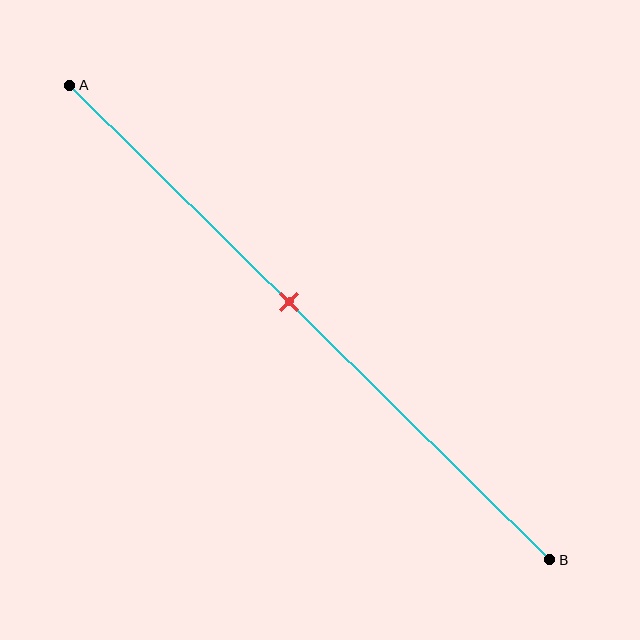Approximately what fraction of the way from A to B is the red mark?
The red mark is approximately 45% of the way from A to B.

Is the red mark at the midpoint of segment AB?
No, the mark is at about 45% from A, not at the 50% midpoint.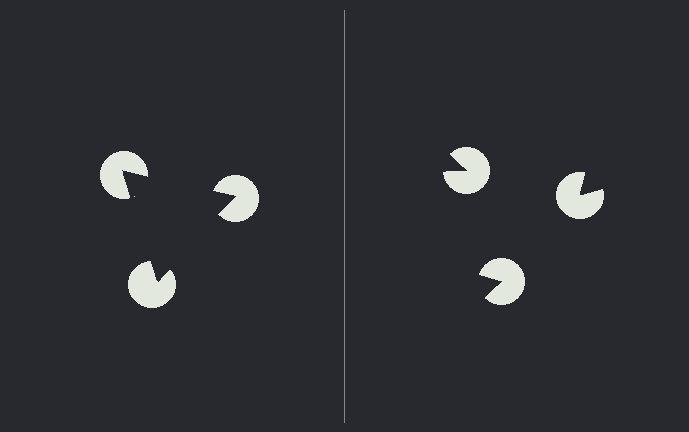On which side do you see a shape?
An illusory triangle appears on the left side. On the right side the wedge cuts are rotated, so no coherent shape forms.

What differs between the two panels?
The pac-man discs are positioned identically on both sides; only the wedge orientations differ. On the left they align to a triangle; on the right they are misaligned.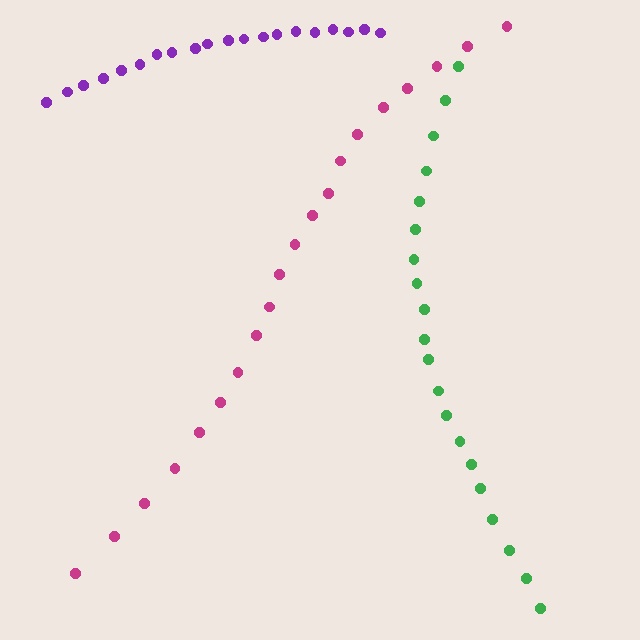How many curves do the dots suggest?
There are 3 distinct paths.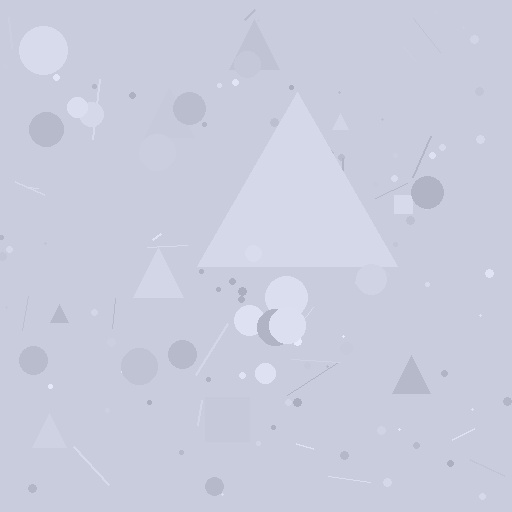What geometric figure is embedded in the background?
A triangle is embedded in the background.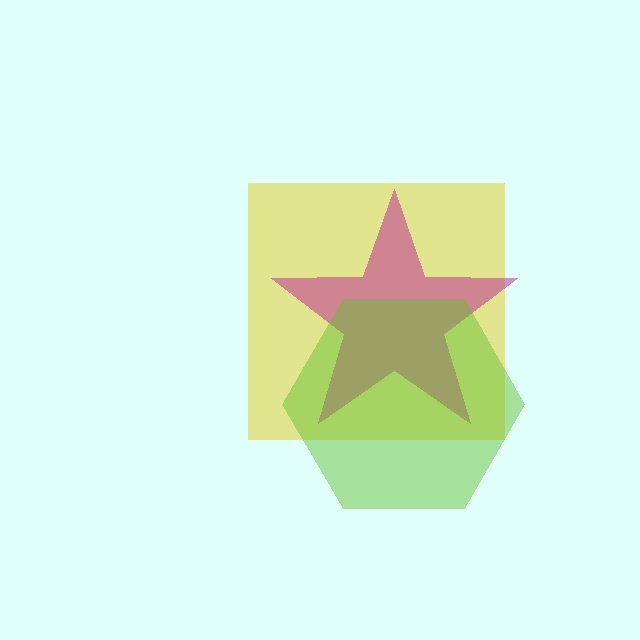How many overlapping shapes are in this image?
There are 3 overlapping shapes in the image.